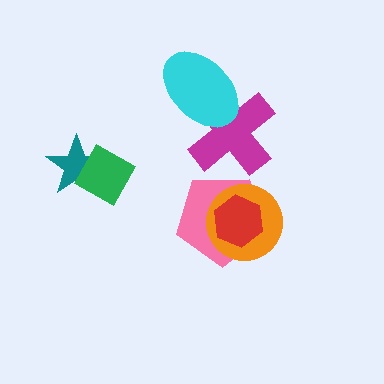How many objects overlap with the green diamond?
1 object overlaps with the green diamond.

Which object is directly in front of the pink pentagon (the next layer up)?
The orange circle is directly in front of the pink pentagon.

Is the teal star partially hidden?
Yes, it is partially covered by another shape.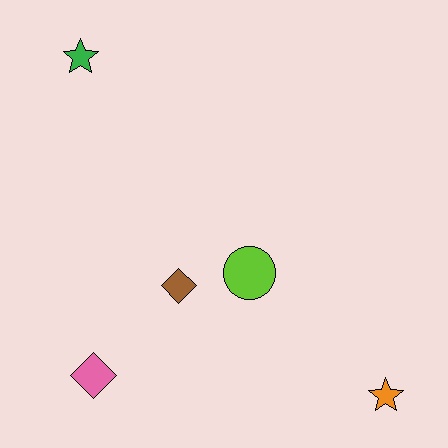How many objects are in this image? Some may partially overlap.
There are 5 objects.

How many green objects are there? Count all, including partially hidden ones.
There is 1 green object.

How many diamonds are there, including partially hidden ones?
There are 2 diamonds.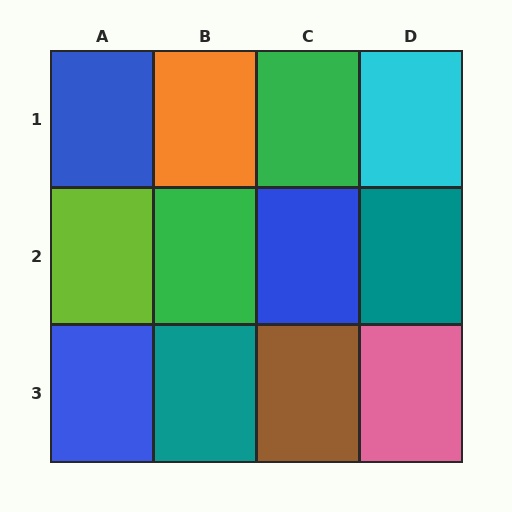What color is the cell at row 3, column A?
Blue.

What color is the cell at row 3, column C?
Brown.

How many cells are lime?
1 cell is lime.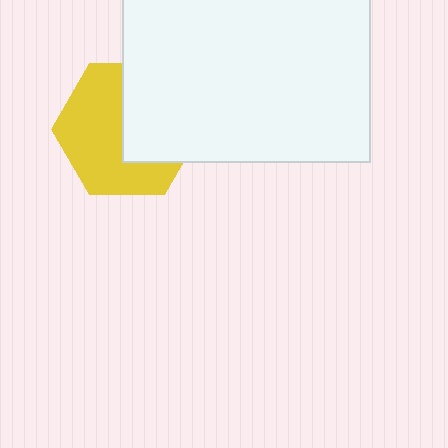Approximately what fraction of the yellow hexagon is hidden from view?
Roughly 44% of the yellow hexagon is hidden behind the white rectangle.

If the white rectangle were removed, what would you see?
You would see the complete yellow hexagon.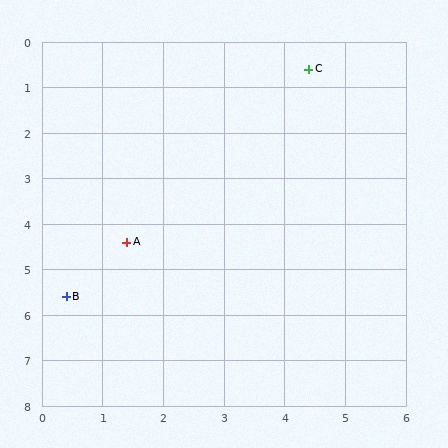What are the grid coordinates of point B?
Point B is at approximately (0.4, 5.6).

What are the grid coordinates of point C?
Point C is at approximately (4.4, 0.6).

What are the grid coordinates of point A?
Point A is at approximately (1.4, 4.4).